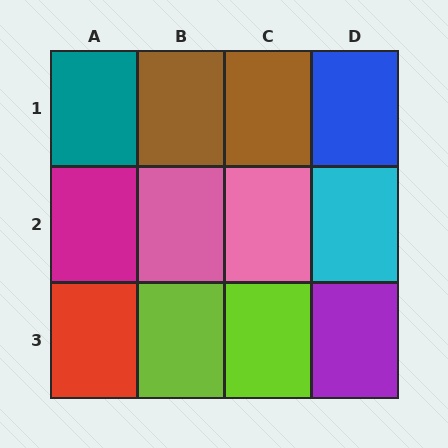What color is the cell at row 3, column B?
Lime.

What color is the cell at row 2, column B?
Pink.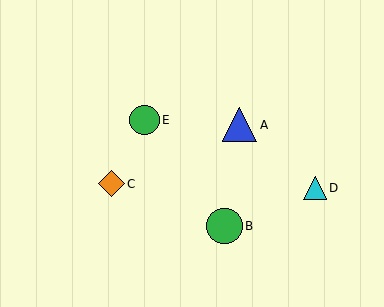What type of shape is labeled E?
Shape E is a green circle.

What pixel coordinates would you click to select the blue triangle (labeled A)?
Click at (240, 125) to select the blue triangle A.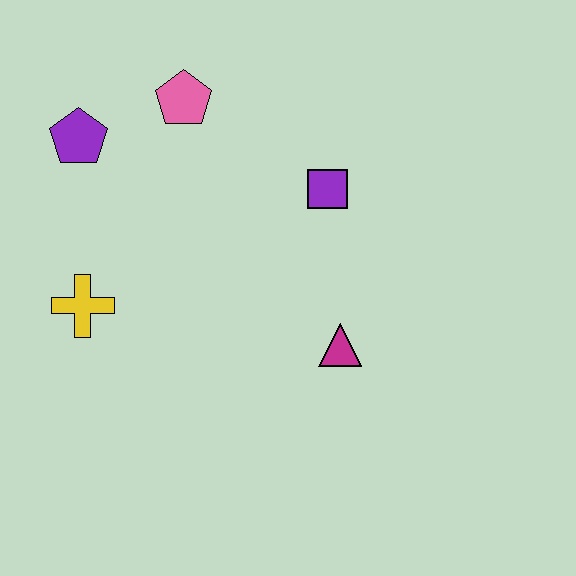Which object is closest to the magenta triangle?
The purple square is closest to the magenta triangle.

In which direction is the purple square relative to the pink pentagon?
The purple square is to the right of the pink pentagon.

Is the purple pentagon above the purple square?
Yes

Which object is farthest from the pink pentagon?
The magenta triangle is farthest from the pink pentagon.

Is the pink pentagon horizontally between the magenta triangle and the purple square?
No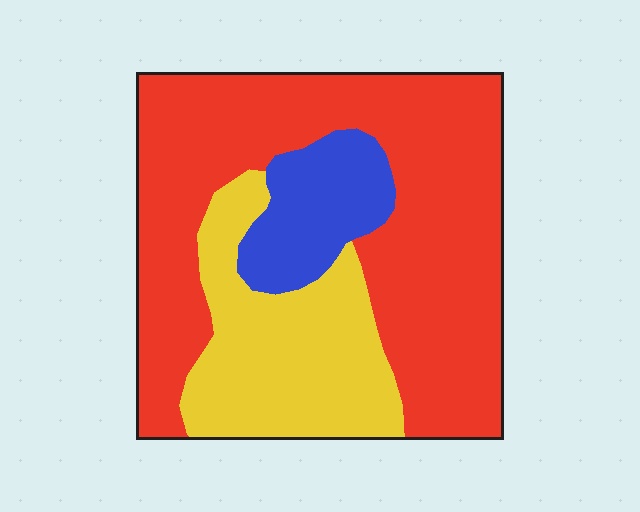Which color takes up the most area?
Red, at roughly 60%.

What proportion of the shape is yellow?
Yellow covers roughly 25% of the shape.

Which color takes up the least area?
Blue, at roughly 10%.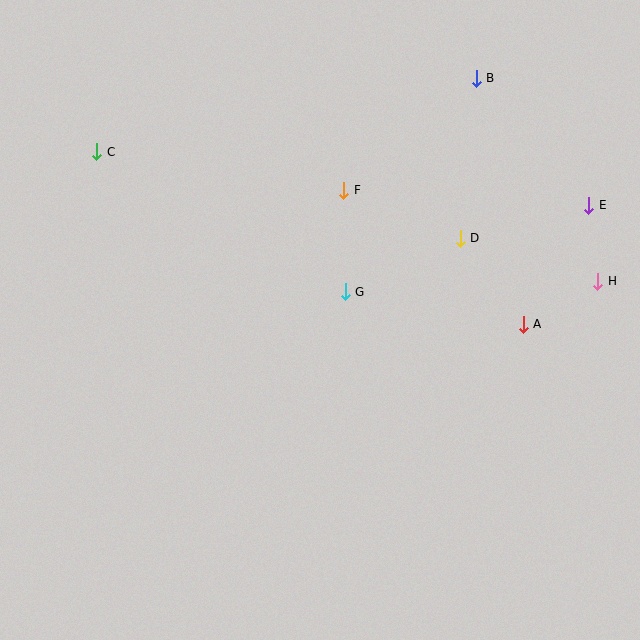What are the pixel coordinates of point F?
Point F is at (344, 190).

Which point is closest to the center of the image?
Point G at (345, 292) is closest to the center.